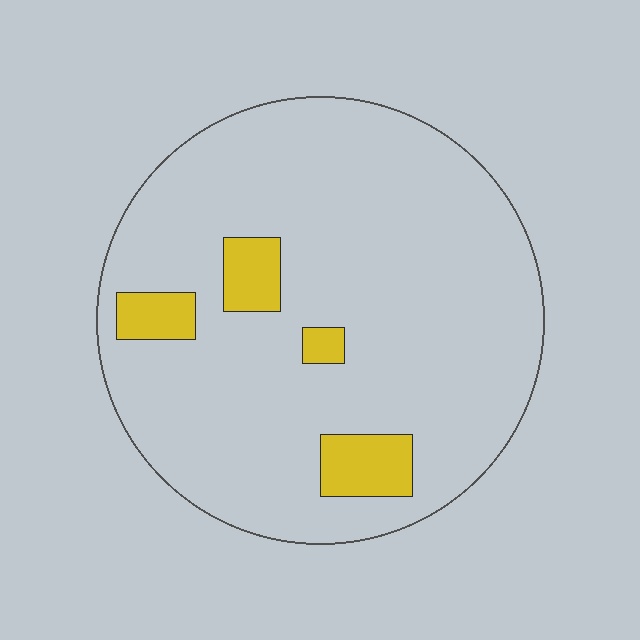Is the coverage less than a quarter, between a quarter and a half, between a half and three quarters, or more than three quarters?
Less than a quarter.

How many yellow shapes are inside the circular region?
4.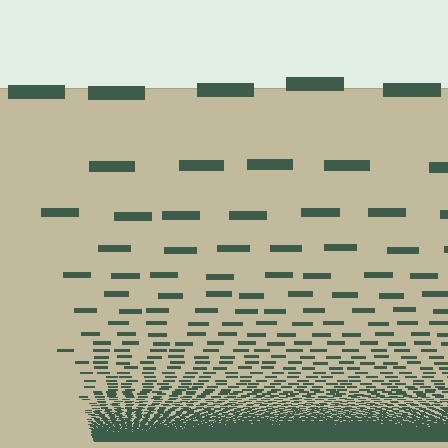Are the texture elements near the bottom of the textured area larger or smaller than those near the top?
Smaller. The gradient is inverted — elements near the bottom are smaller and denser.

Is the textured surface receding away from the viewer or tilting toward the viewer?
The surface appears to tilt toward the viewer. Texture elements get larger and sparser toward the top.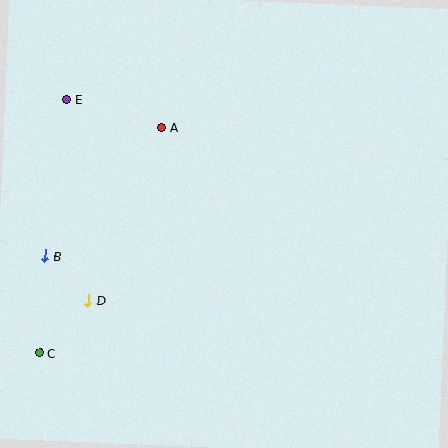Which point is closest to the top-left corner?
Point E is closest to the top-left corner.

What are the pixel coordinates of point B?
Point B is at (45, 256).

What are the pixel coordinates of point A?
Point A is at (162, 128).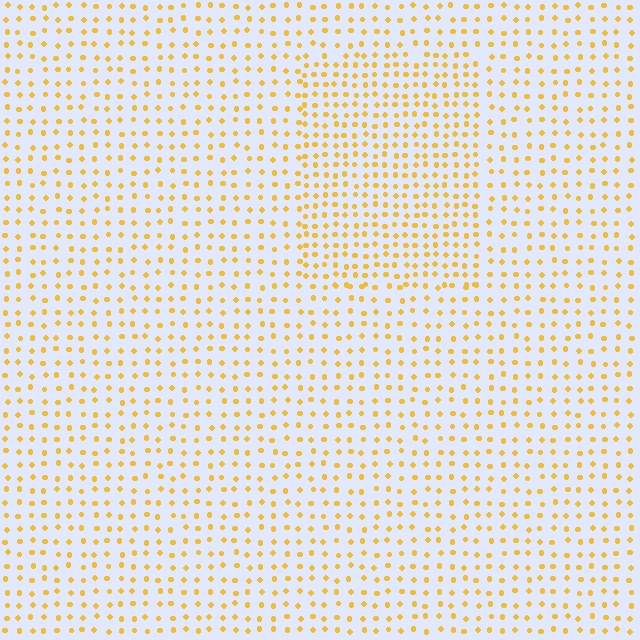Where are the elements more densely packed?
The elements are more densely packed inside the rectangle boundary.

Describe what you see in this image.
The image contains small yellow elements arranged at two different densities. A rectangle-shaped region is visible where the elements are more densely packed than the surrounding area.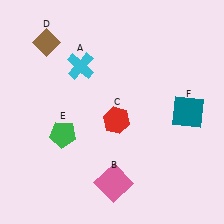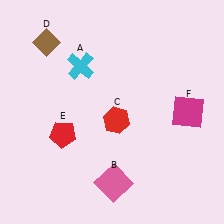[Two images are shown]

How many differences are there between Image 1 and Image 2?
There are 2 differences between the two images.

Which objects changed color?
E changed from green to red. F changed from teal to magenta.